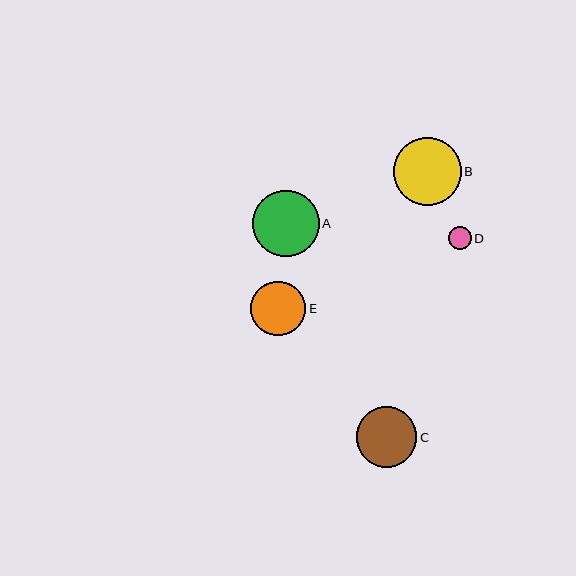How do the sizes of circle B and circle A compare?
Circle B and circle A are approximately the same size.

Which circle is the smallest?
Circle D is the smallest with a size of approximately 23 pixels.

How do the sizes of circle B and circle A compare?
Circle B and circle A are approximately the same size.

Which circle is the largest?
Circle B is the largest with a size of approximately 68 pixels.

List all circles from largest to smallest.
From largest to smallest: B, A, C, E, D.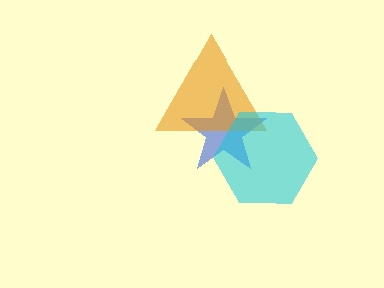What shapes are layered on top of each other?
The layered shapes are: a blue star, an orange triangle, a cyan hexagon.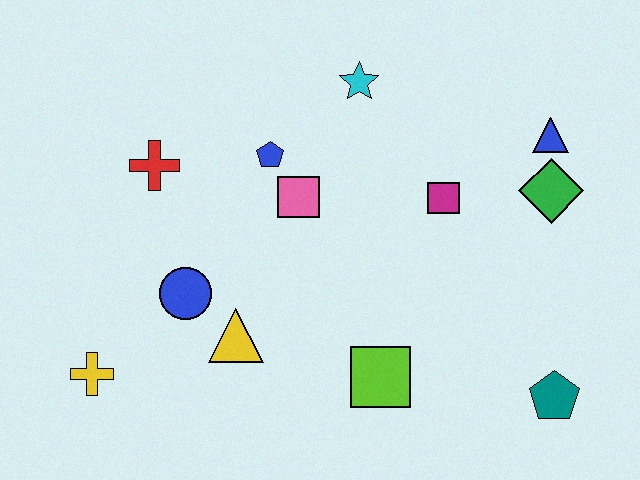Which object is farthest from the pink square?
The teal pentagon is farthest from the pink square.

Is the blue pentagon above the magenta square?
Yes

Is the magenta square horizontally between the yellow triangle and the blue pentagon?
No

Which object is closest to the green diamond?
The blue triangle is closest to the green diamond.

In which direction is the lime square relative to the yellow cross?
The lime square is to the right of the yellow cross.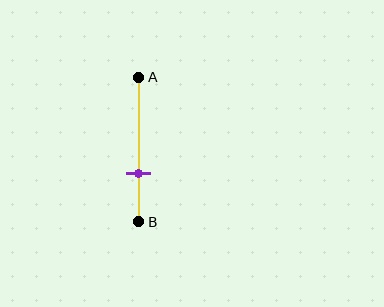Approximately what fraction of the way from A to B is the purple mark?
The purple mark is approximately 65% of the way from A to B.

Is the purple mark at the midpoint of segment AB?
No, the mark is at about 65% from A, not at the 50% midpoint.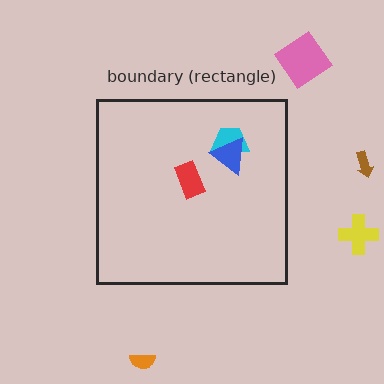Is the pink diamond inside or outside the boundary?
Outside.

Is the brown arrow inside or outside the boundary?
Outside.